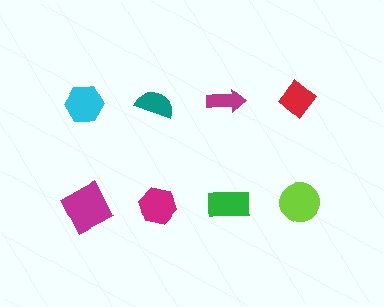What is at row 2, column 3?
A green rectangle.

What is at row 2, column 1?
A magenta square.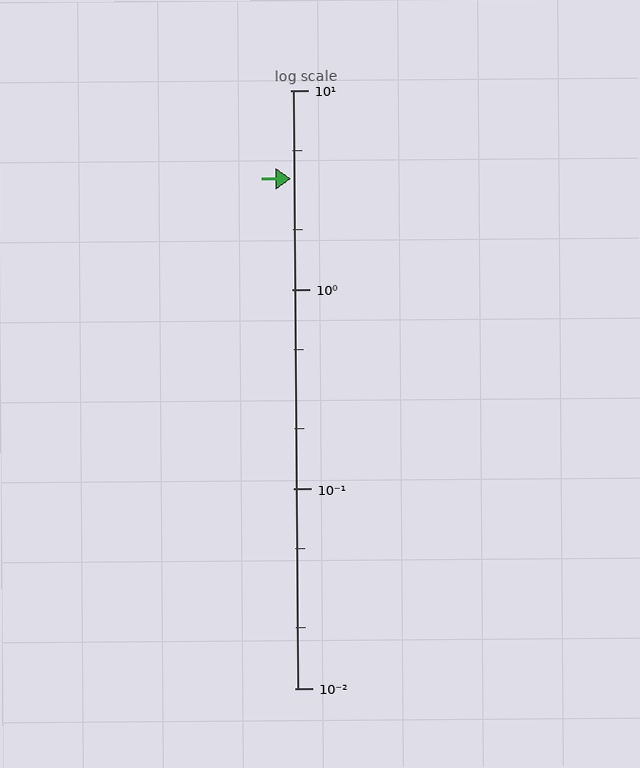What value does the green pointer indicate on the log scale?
The pointer indicates approximately 3.6.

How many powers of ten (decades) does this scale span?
The scale spans 3 decades, from 0.01 to 10.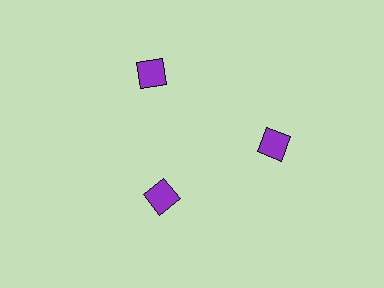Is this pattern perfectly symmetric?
No. The 3 purple squares are arranged in a ring, but one element near the 7 o'clock position is pulled inward toward the center, breaking the 3-fold rotational symmetry.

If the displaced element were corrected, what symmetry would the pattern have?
It would have 3-fold rotational symmetry — the pattern would map onto itself every 120 degrees.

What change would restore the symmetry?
The symmetry would be restored by moving it outward, back onto the ring so that all 3 squares sit at equal angles and equal distance from the center.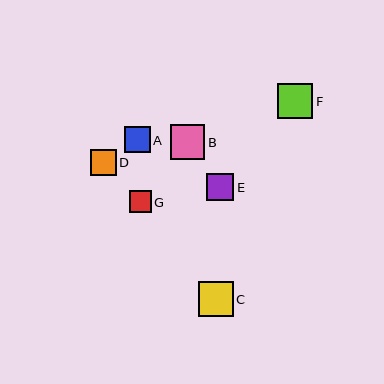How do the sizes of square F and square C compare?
Square F and square C are approximately the same size.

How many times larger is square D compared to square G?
Square D is approximately 1.2 times the size of square G.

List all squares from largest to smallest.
From largest to smallest: F, C, B, E, D, A, G.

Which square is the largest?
Square F is the largest with a size of approximately 35 pixels.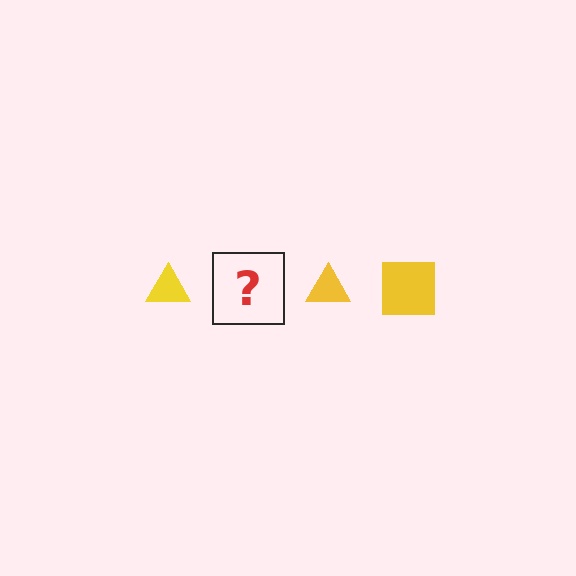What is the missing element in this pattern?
The missing element is a yellow square.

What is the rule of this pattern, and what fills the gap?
The rule is that the pattern cycles through triangle, square shapes in yellow. The gap should be filled with a yellow square.